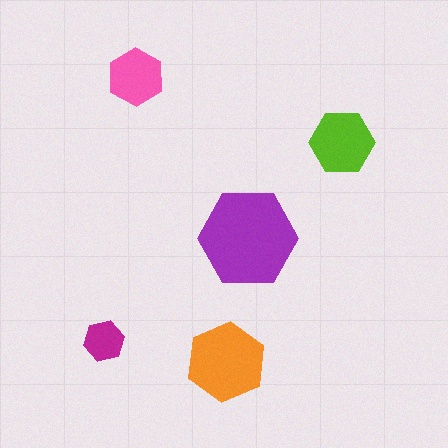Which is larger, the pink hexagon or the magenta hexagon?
The pink one.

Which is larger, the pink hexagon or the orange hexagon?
The orange one.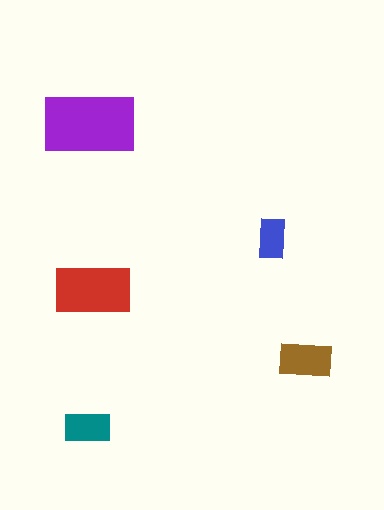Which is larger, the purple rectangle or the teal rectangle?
The purple one.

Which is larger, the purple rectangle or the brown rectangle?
The purple one.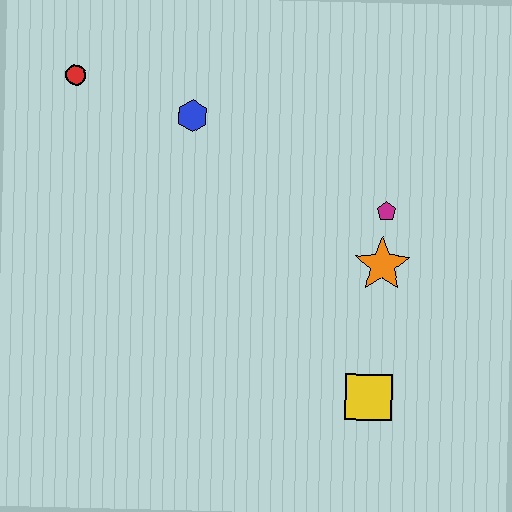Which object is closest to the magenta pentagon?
The orange star is closest to the magenta pentagon.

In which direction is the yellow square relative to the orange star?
The yellow square is below the orange star.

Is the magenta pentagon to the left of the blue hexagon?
No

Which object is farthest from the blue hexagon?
The yellow square is farthest from the blue hexagon.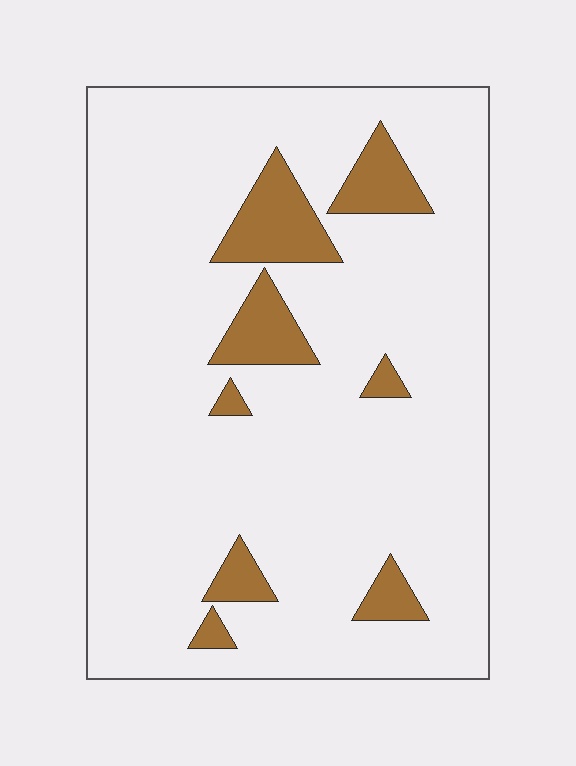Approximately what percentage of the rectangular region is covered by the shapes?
Approximately 10%.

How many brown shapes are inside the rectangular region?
8.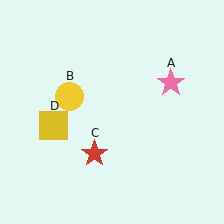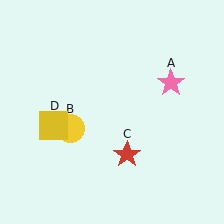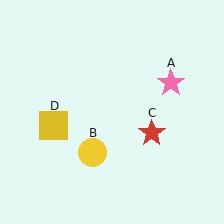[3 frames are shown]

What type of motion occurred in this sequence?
The yellow circle (object B), red star (object C) rotated counterclockwise around the center of the scene.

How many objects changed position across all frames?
2 objects changed position: yellow circle (object B), red star (object C).